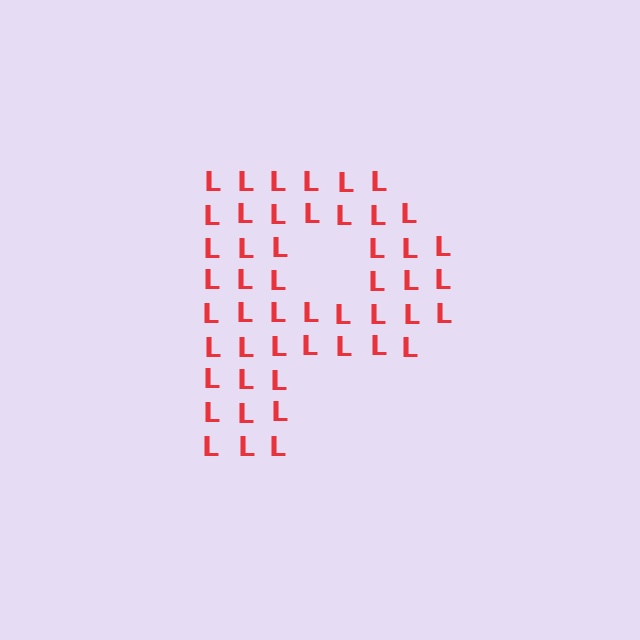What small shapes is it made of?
It is made of small letter L's.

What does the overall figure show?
The overall figure shows the letter P.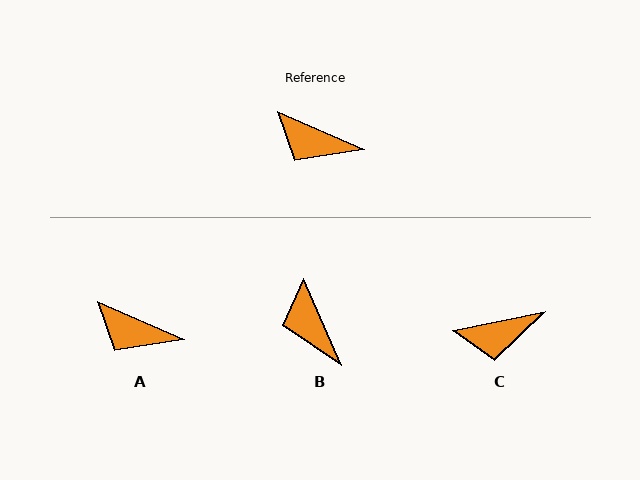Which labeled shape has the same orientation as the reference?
A.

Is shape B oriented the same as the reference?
No, it is off by about 43 degrees.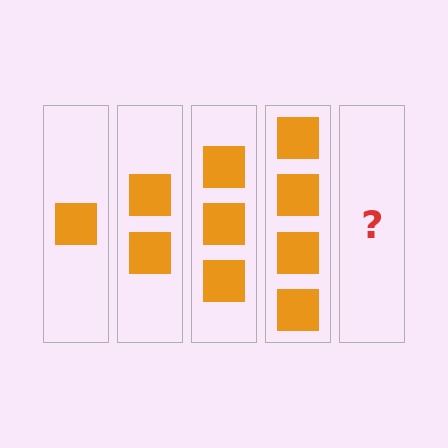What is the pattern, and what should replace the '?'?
The pattern is that each step adds one more square. The '?' should be 5 squares.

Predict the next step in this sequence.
The next step is 5 squares.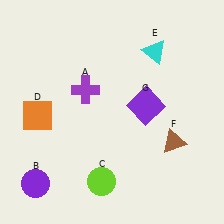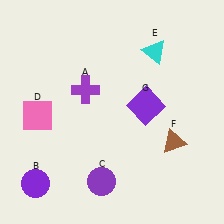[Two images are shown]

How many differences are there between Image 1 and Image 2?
There are 2 differences between the two images.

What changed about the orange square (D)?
In Image 1, D is orange. In Image 2, it changed to pink.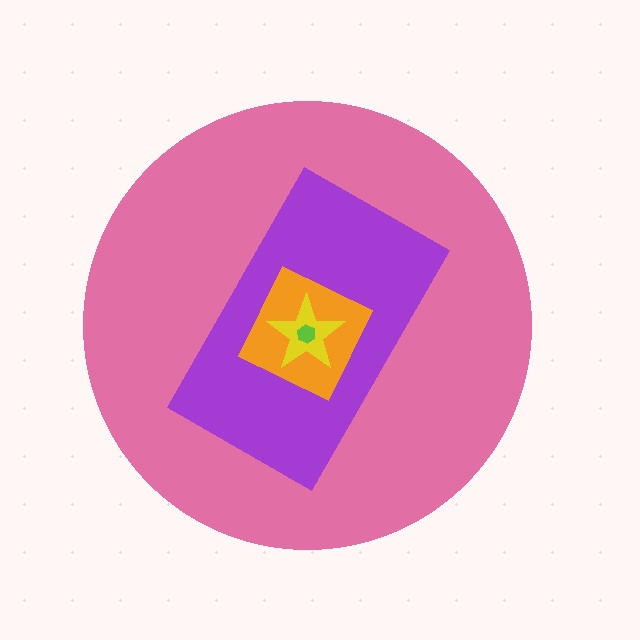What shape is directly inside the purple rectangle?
The orange square.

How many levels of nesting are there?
5.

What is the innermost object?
The lime hexagon.